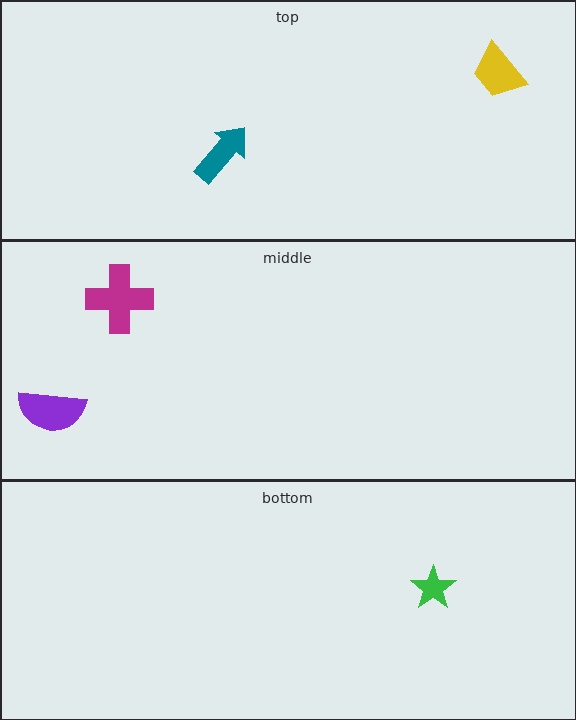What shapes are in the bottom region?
The green star.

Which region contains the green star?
The bottom region.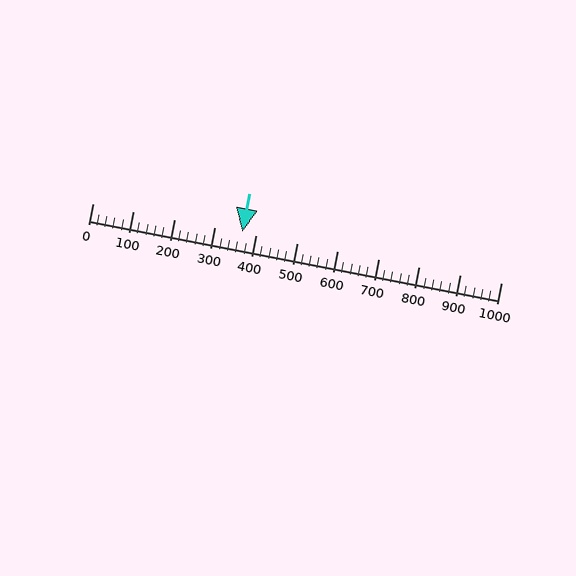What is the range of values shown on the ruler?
The ruler shows values from 0 to 1000.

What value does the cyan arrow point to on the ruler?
The cyan arrow points to approximately 366.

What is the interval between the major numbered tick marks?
The major tick marks are spaced 100 units apart.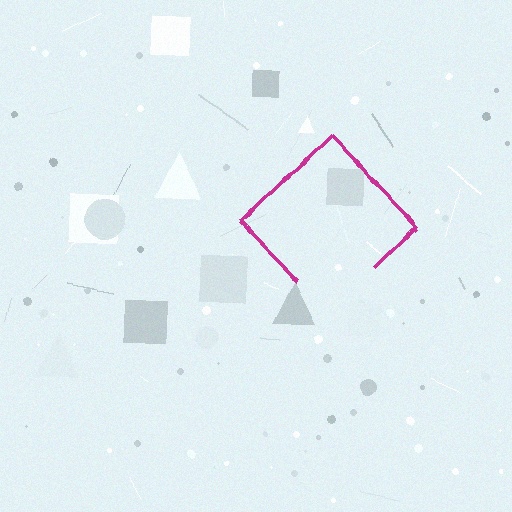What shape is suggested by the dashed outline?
The dashed outline suggests a diamond.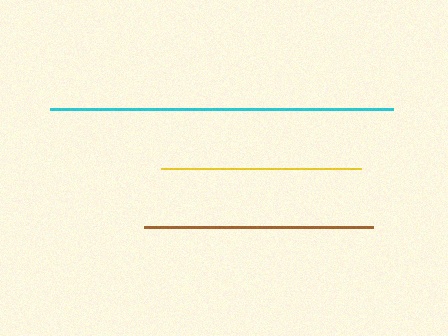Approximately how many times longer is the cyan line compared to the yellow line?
The cyan line is approximately 1.7 times the length of the yellow line.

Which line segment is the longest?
The cyan line is the longest at approximately 344 pixels.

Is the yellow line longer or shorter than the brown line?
The brown line is longer than the yellow line.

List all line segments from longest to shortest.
From longest to shortest: cyan, brown, yellow.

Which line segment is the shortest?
The yellow line is the shortest at approximately 200 pixels.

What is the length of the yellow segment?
The yellow segment is approximately 200 pixels long.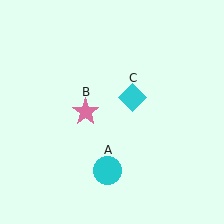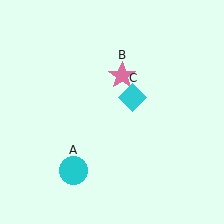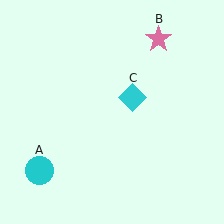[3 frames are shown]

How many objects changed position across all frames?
2 objects changed position: cyan circle (object A), pink star (object B).